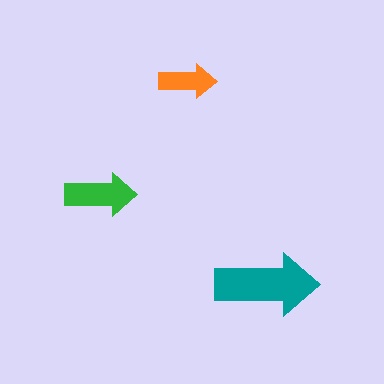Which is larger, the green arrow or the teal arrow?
The teal one.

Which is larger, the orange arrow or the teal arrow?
The teal one.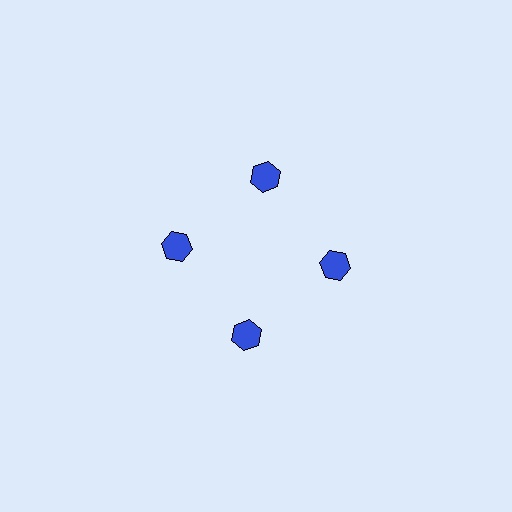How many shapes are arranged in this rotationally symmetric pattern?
There are 4 shapes, arranged in 4 groups of 1.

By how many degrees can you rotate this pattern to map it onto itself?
The pattern maps onto itself every 90 degrees of rotation.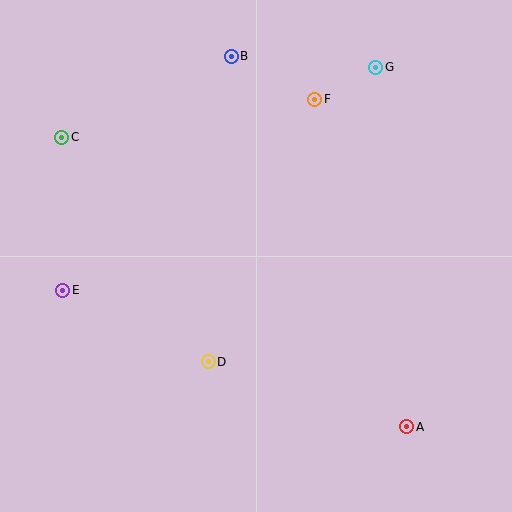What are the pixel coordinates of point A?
Point A is at (407, 427).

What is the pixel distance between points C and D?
The distance between C and D is 268 pixels.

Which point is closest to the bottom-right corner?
Point A is closest to the bottom-right corner.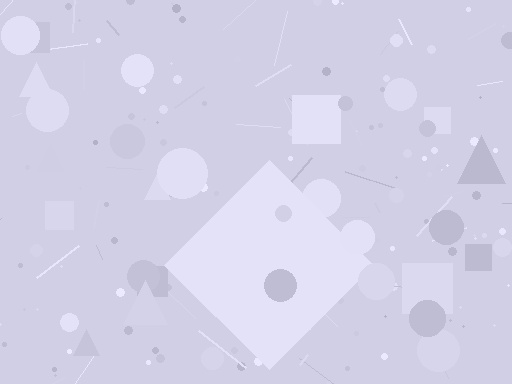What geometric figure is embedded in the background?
A diamond is embedded in the background.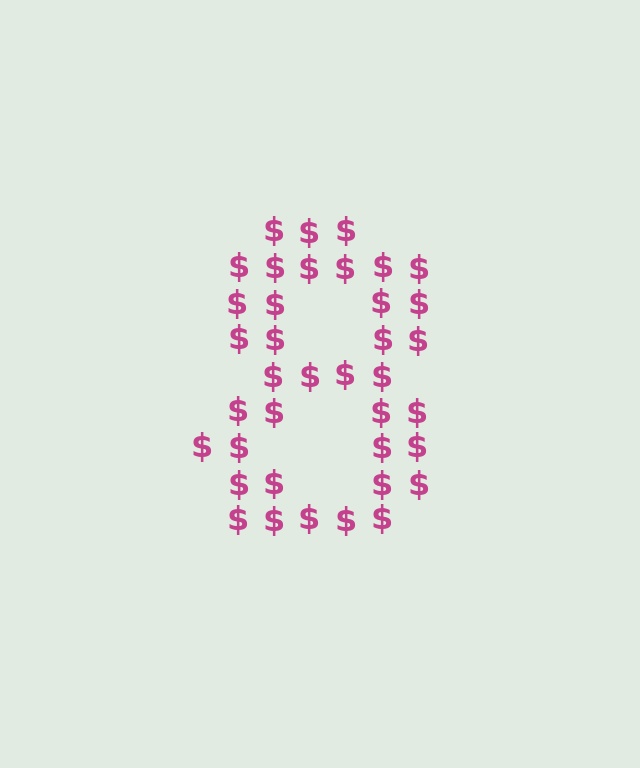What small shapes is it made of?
It is made of small dollar signs.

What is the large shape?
The large shape is the digit 8.